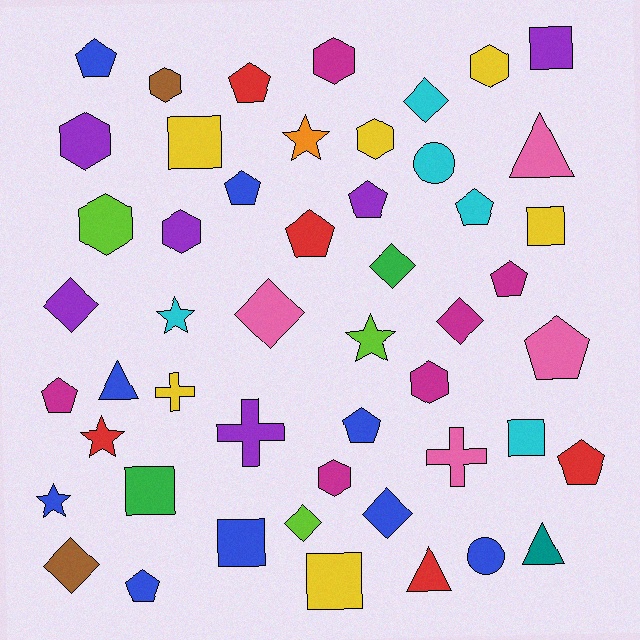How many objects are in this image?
There are 50 objects.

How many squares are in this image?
There are 7 squares.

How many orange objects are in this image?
There is 1 orange object.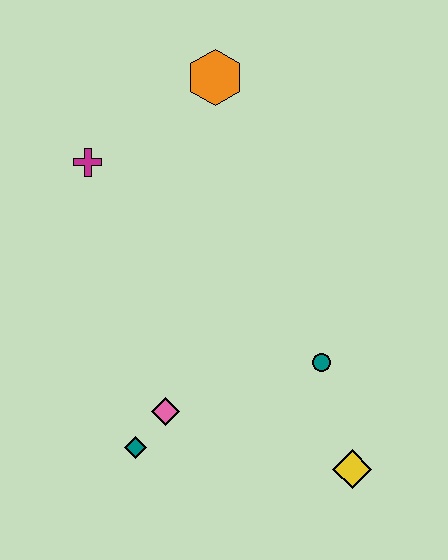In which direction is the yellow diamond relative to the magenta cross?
The yellow diamond is below the magenta cross.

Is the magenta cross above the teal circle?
Yes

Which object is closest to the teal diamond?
The pink diamond is closest to the teal diamond.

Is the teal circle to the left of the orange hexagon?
No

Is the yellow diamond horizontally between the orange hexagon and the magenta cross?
No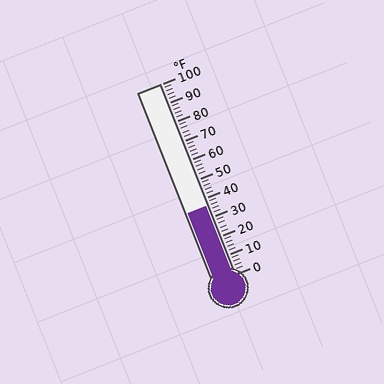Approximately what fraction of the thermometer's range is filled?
The thermometer is filled to approximately 35% of its range.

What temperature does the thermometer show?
The thermometer shows approximately 36°F.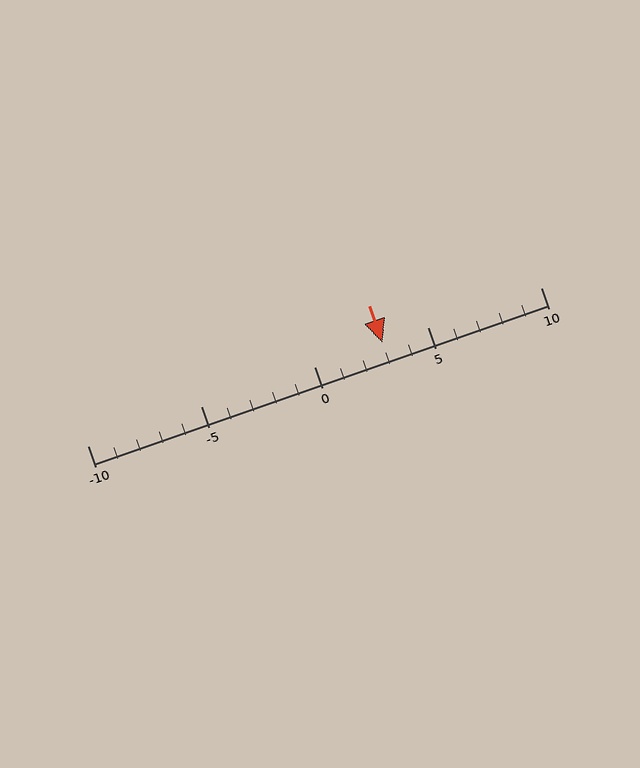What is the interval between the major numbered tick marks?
The major tick marks are spaced 5 units apart.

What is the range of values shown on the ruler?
The ruler shows values from -10 to 10.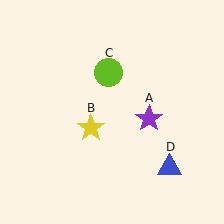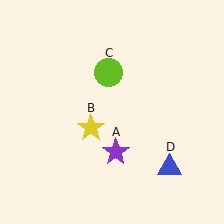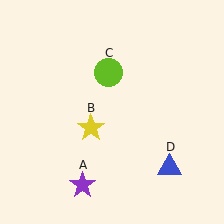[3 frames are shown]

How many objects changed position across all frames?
1 object changed position: purple star (object A).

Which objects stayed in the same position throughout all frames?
Yellow star (object B) and lime circle (object C) and blue triangle (object D) remained stationary.